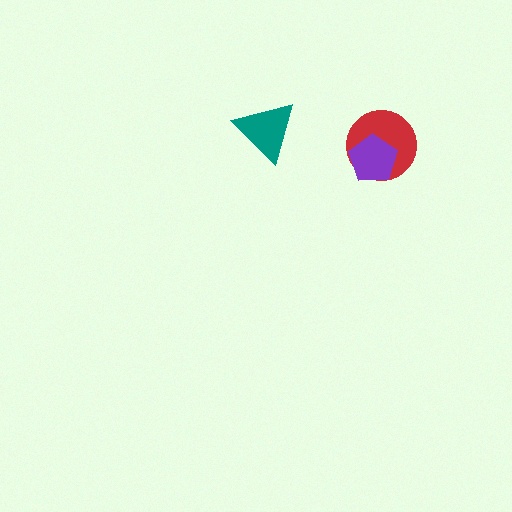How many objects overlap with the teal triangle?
0 objects overlap with the teal triangle.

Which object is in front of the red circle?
The purple pentagon is in front of the red circle.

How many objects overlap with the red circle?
1 object overlaps with the red circle.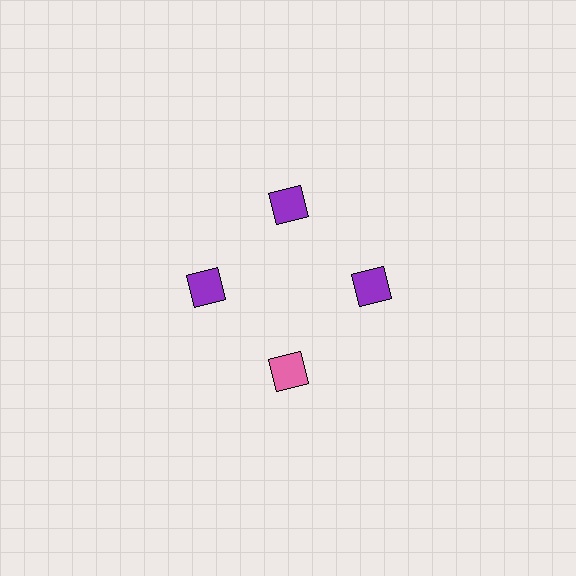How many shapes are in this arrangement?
There are 4 shapes arranged in a ring pattern.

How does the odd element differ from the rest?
It has a different color: pink instead of purple.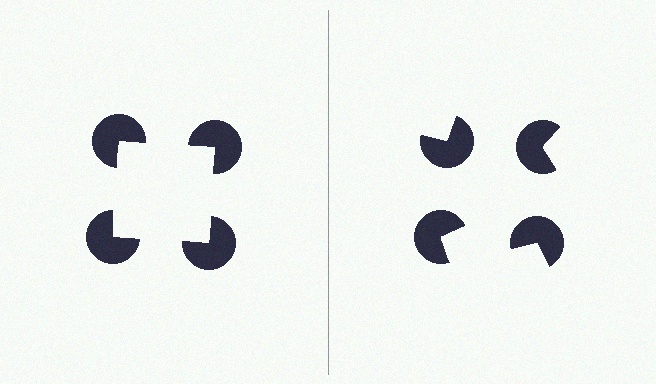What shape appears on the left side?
An illusory square.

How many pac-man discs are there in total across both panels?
8 — 4 on each side.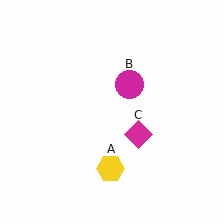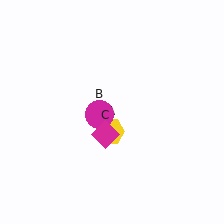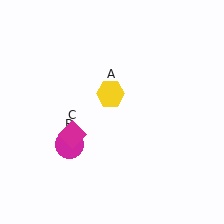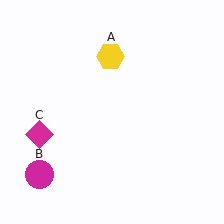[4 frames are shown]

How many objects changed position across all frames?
3 objects changed position: yellow hexagon (object A), magenta circle (object B), magenta diamond (object C).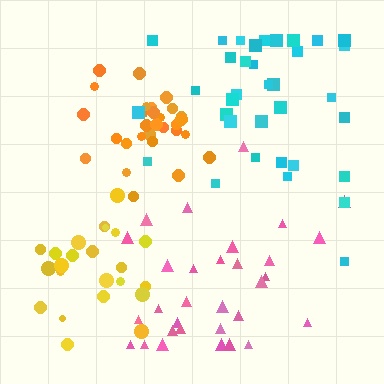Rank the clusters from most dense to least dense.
orange, yellow, cyan, pink.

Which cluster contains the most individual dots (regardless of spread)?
Cyan (35).